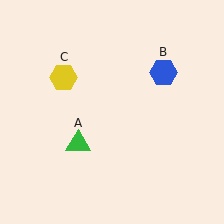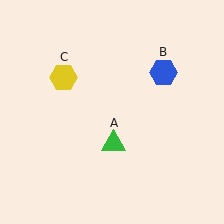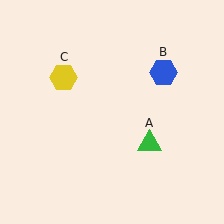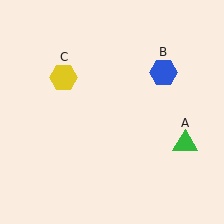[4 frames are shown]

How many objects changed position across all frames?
1 object changed position: green triangle (object A).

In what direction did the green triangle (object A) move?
The green triangle (object A) moved right.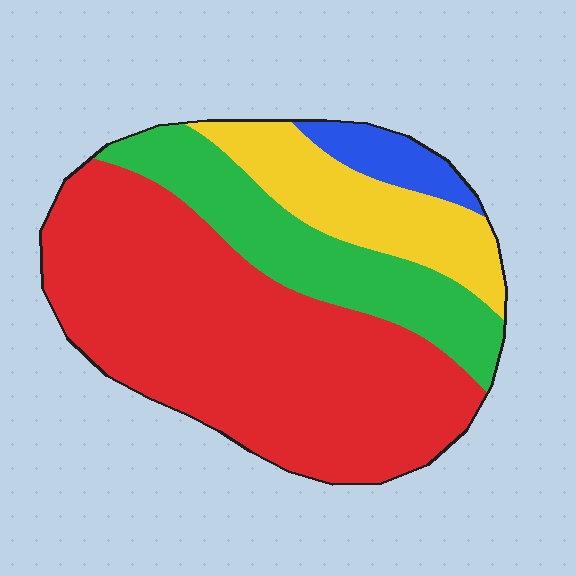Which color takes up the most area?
Red, at roughly 55%.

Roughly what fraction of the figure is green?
Green covers 21% of the figure.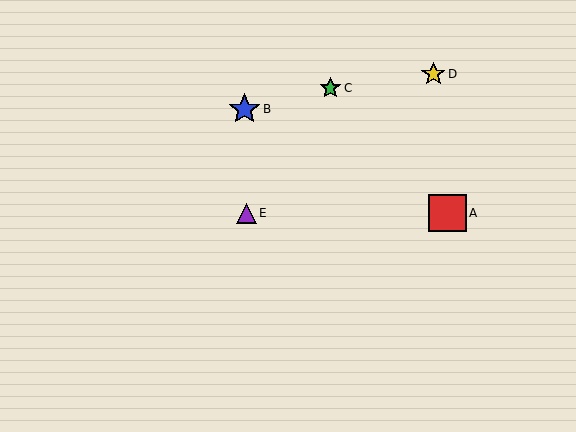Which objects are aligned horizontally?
Objects A, E are aligned horizontally.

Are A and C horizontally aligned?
No, A is at y≈213 and C is at y≈88.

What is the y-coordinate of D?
Object D is at y≈74.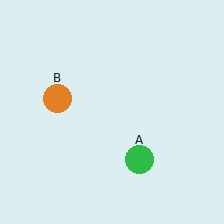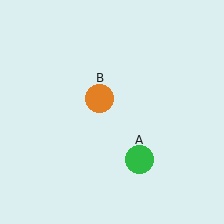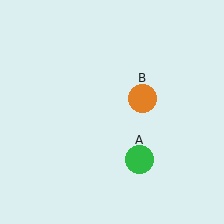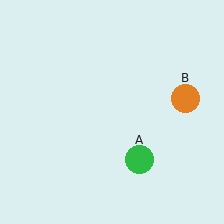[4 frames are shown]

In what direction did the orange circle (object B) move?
The orange circle (object B) moved right.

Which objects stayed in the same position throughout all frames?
Green circle (object A) remained stationary.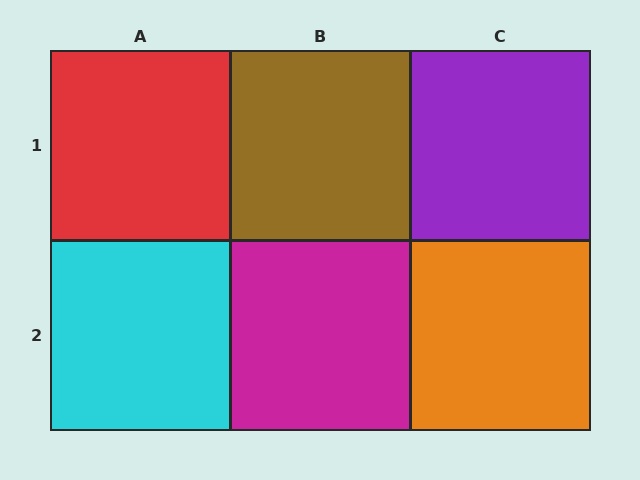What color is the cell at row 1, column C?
Purple.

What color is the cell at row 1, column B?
Brown.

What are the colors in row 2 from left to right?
Cyan, magenta, orange.